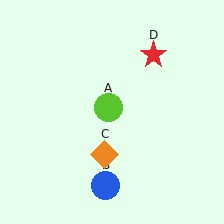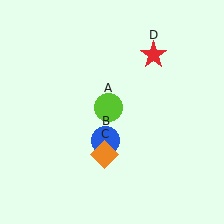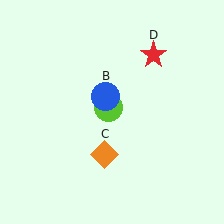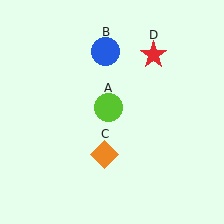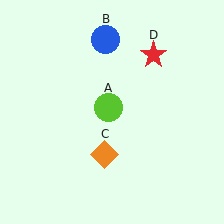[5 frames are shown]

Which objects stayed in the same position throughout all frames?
Lime circle (object A) and orange diamond (object C) and red star (object D) remained stationary.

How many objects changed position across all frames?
1 object changed position: blue circle (object B).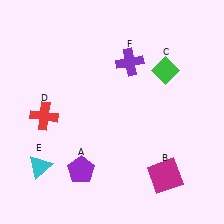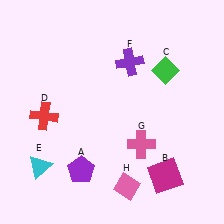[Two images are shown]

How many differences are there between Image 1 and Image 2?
There are 2 differences between the two images.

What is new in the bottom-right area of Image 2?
A pink cross (G) was added in the bottom-right area of Image 2.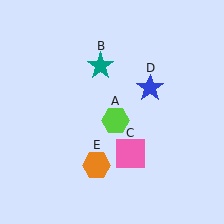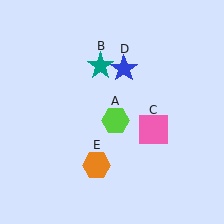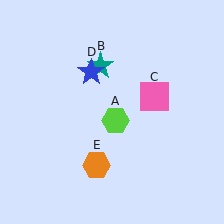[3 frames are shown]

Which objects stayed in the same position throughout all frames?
Lime hexagon (object A) and teal star (object B) and orange hexagon (object E) remained stationary.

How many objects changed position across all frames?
2 objects changed position: pink square (object C), blue star (object D).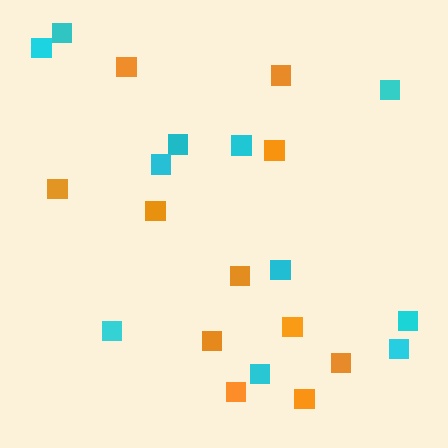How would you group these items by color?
There are 2 groups: one group of cyan squares (11) and one group of orange squares (11).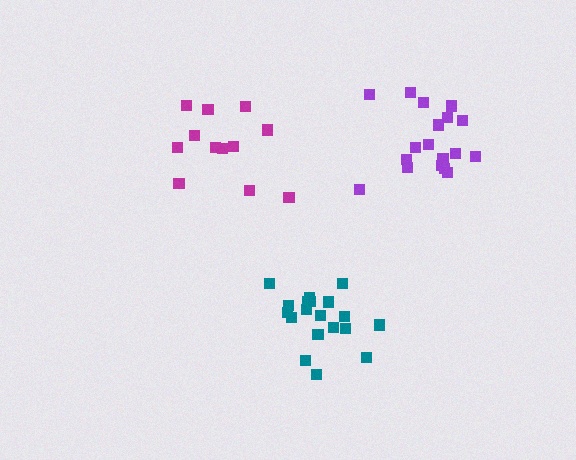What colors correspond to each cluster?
The clusters are colored: purple, magenta, teal.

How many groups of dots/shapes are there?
There are 3 groups.